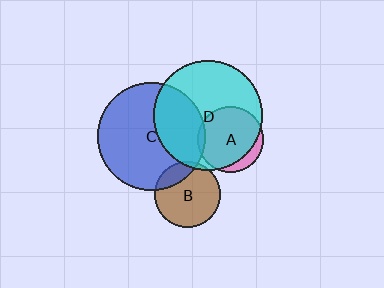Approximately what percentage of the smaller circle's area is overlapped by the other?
Approximately 20%.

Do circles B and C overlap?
Yes.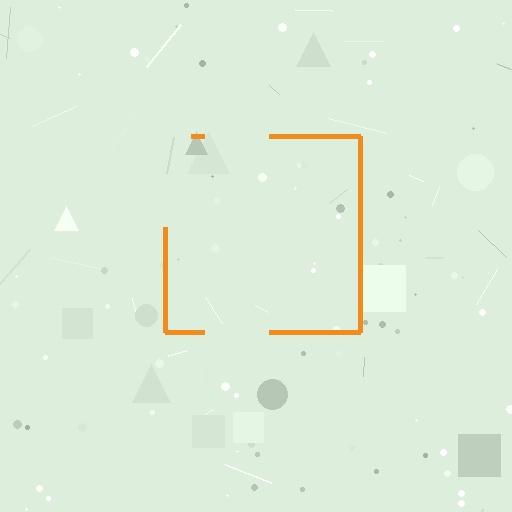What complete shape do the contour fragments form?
The contour fragments form a square.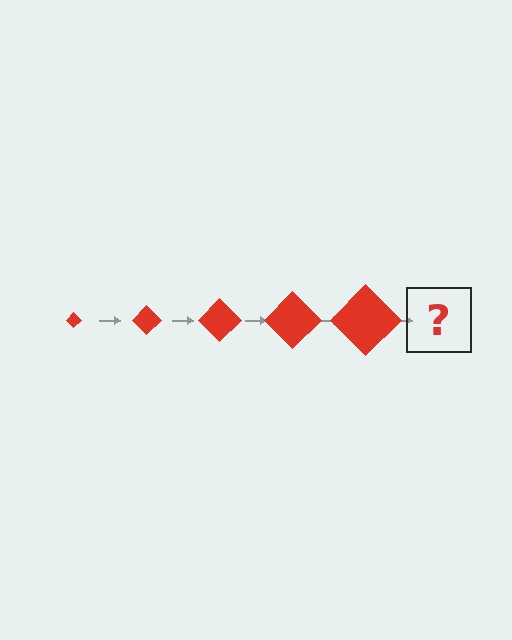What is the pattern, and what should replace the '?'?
The pattern is that the diamond gets progressively larger each step. The '?' should be a red diamond, larger than the previous one.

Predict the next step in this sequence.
The next step is a red diamond, larger than the previous one.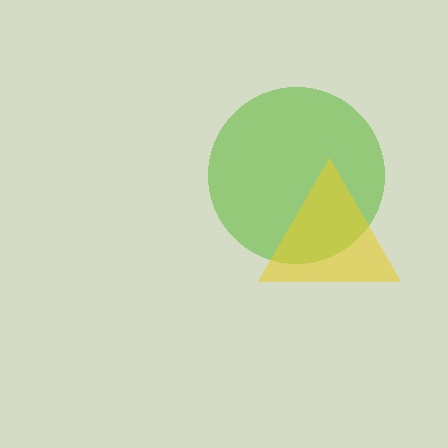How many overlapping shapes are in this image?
There are 2 overlapping shapes in the image.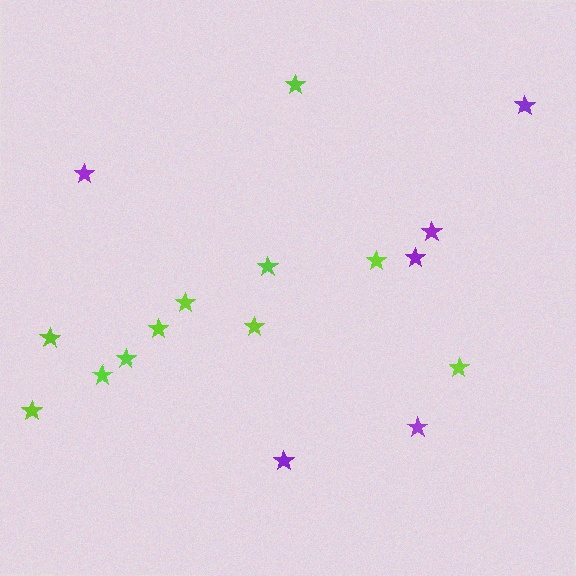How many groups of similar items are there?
There are 2 groups: one group of purple stars (6) and one group of lime stars (11).